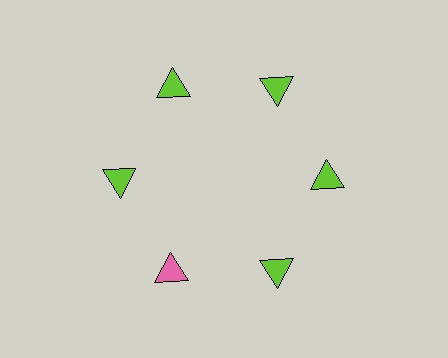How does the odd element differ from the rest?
It has a different color: pink instead of lime.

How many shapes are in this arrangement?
There are 6 shapes arranged in a ring pattern.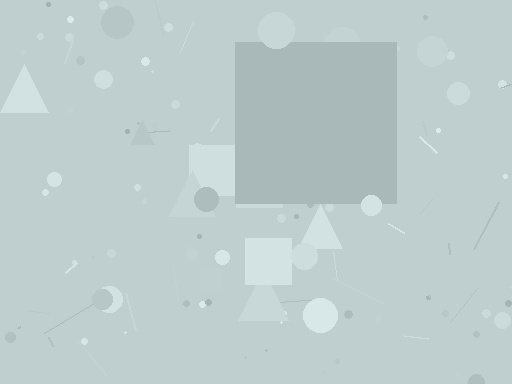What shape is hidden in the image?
A square is hidden in the image.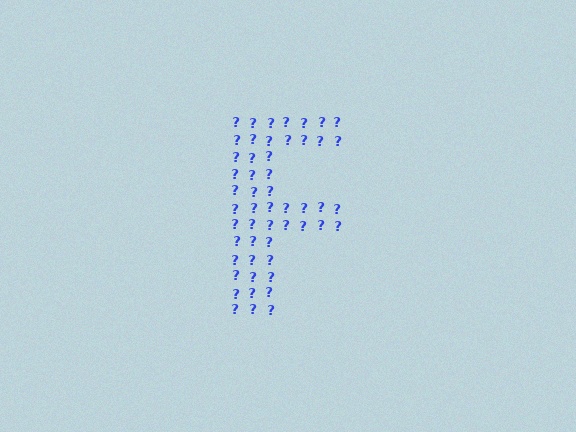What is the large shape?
The large shape is the letter F.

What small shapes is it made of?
It is made of small question marks.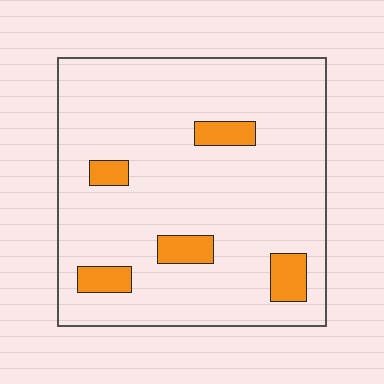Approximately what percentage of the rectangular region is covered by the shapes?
Approximately 10%.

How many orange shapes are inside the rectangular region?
5.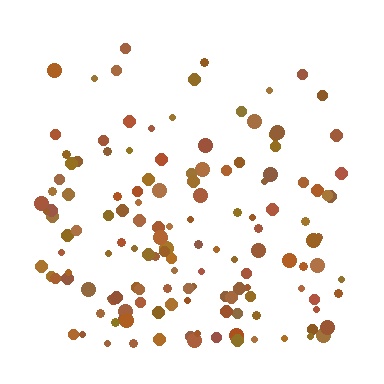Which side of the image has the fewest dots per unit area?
The top.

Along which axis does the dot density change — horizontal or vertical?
Vertical.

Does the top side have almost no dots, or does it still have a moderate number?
Still a moderate number, just noticeably fewer than the bottom.